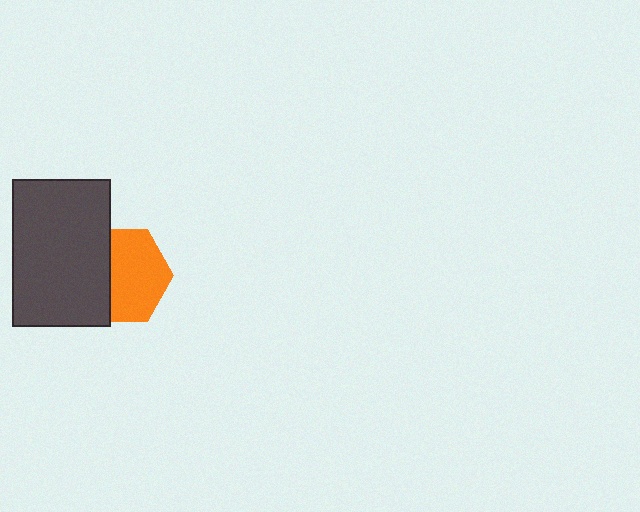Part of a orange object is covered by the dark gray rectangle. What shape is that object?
It is a hexagon.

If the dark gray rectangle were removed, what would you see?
You would see the complete orange hexagon.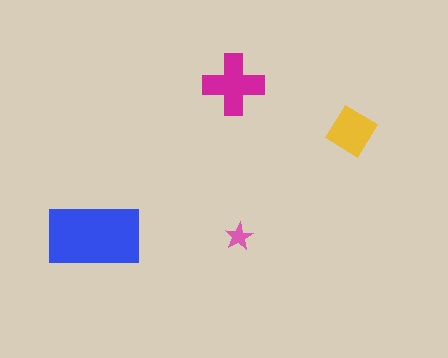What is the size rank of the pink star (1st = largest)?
4th.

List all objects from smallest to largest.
The pink star, the yellow diamond, the magenta cross, the blue rectangle.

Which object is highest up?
The magenta cross is topmost.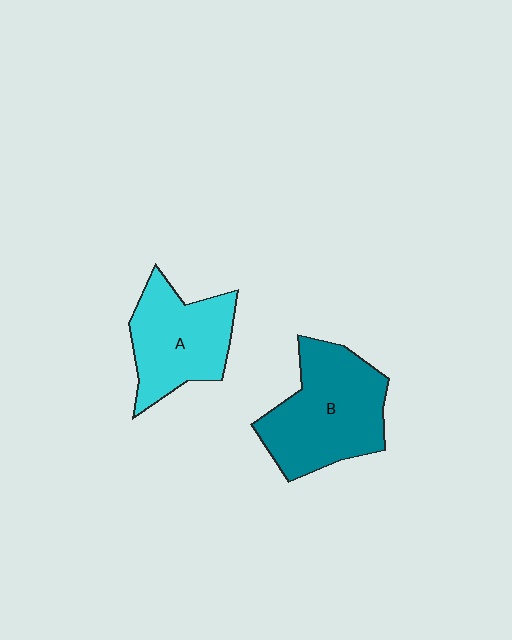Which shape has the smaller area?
Shape A (cyan).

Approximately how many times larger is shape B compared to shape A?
Approximately 1.3 times.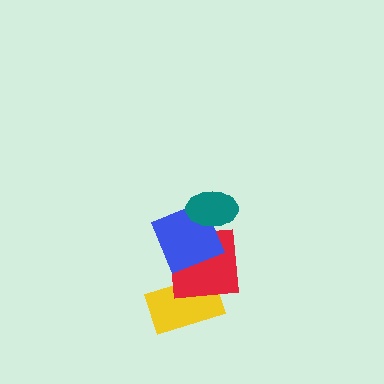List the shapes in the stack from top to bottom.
From top to bottom: the teal ellipse, the blue square, the red square, the yellow rectangle.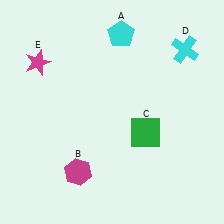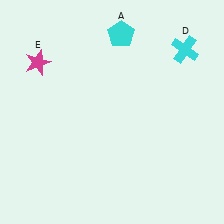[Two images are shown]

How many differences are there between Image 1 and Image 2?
There are 2 differences between the two images.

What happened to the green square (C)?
The green square (C) was removed in Image 2. It was in the bottom-right area of Image 1.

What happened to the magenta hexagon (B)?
The magenta hexagon (B) was removed in Image 2. It was in the bottom-left area of Image 1.